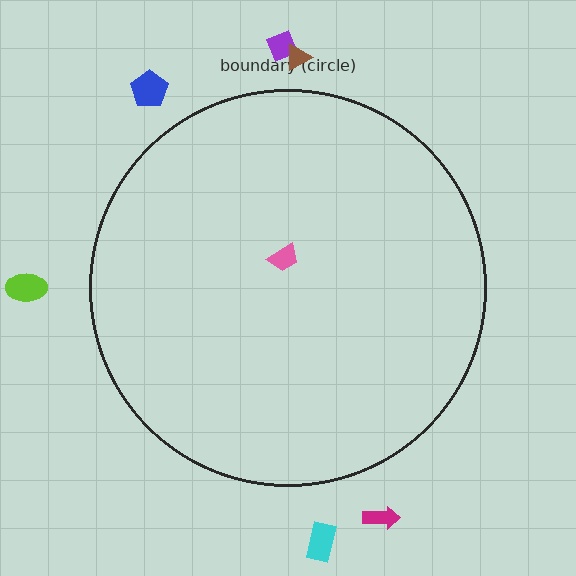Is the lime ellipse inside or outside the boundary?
Outside.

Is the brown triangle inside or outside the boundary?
Outside.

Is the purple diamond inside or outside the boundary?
Outside.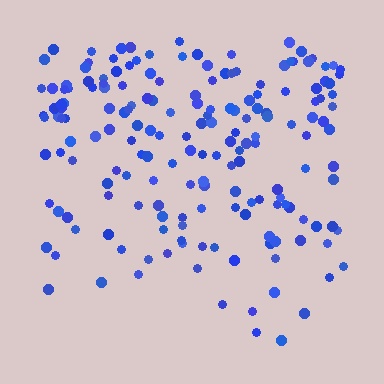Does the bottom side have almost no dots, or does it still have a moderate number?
Still a moderate number, just noticeably fewer than the top.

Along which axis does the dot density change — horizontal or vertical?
Vertical.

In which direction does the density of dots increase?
From bottom to top, with the top side densest.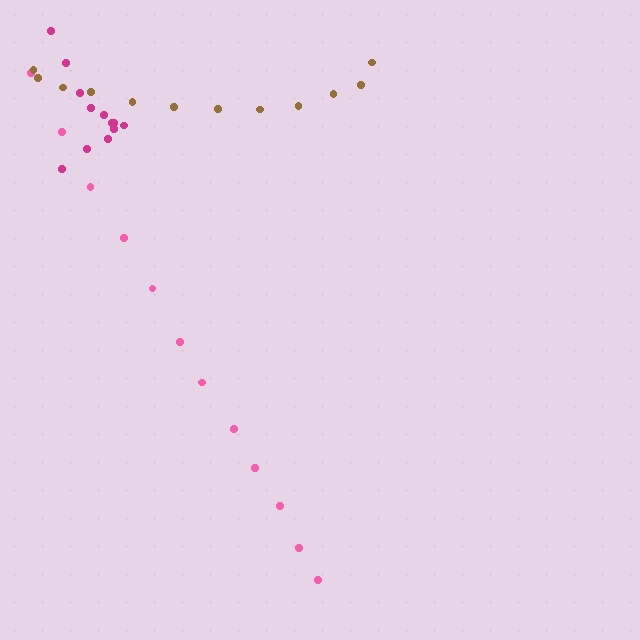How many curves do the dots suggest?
There are 3 distinct paths.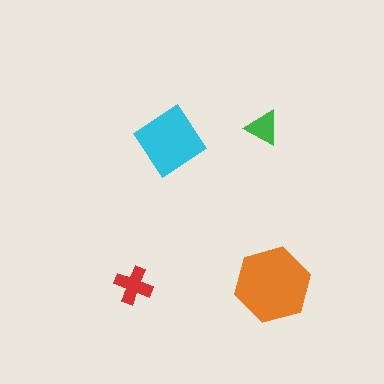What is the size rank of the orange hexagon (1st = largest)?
1st.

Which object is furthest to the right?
The orange hexagon is rightmost.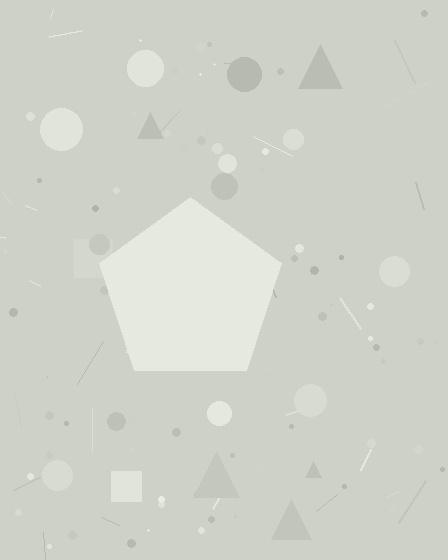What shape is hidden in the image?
A pentagon is hidden in the image.